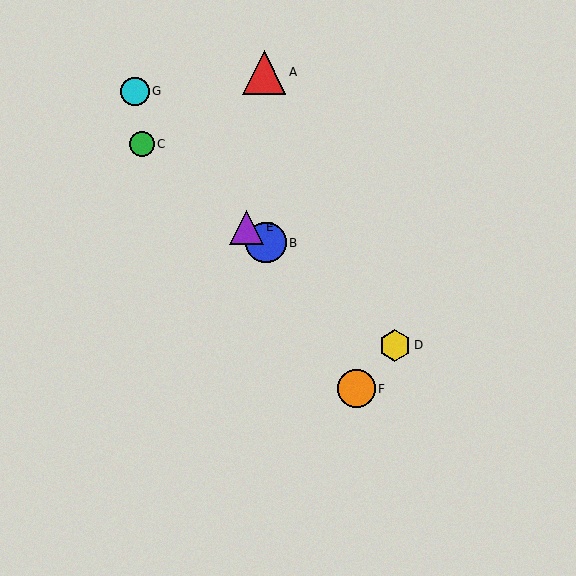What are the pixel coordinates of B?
Object B is at (266, 243).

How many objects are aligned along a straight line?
4 objects (B, C, D, E) are aligned along a straight line.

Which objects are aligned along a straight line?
Objects B, C, D, E are aligned along a straight line.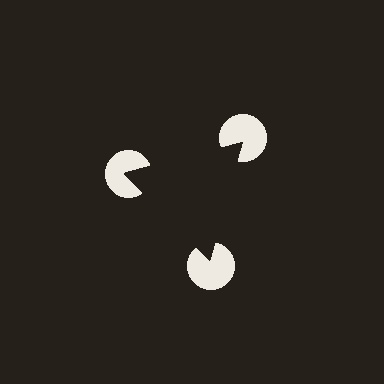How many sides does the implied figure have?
3 sides.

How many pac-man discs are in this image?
There are 3 — one at each vertex of the illusory triangle.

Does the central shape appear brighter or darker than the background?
It typically appears slightly darker than the background, even though no actual brightness change is drawn.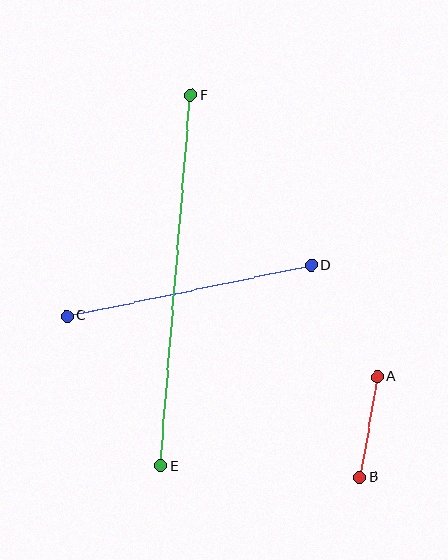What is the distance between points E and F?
The distance is approximately 372 pixels.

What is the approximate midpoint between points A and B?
The midpoint is at approximately (369, 427) pixels.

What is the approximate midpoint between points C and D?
The midpoint is at approximately (189, 291) pixels.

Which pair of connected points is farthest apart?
Points E and F are farthest apart.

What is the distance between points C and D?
The distance is approximately 249 pixels.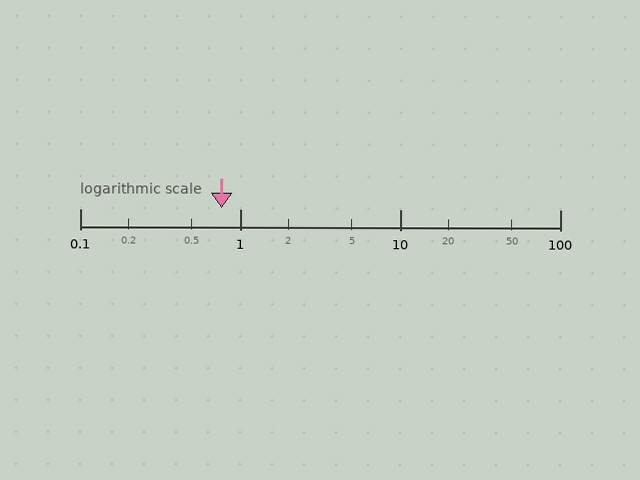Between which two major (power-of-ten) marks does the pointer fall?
The pointer is between 0.1 and 1.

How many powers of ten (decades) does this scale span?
The scale spans 3 decades, from 0.1 to 100.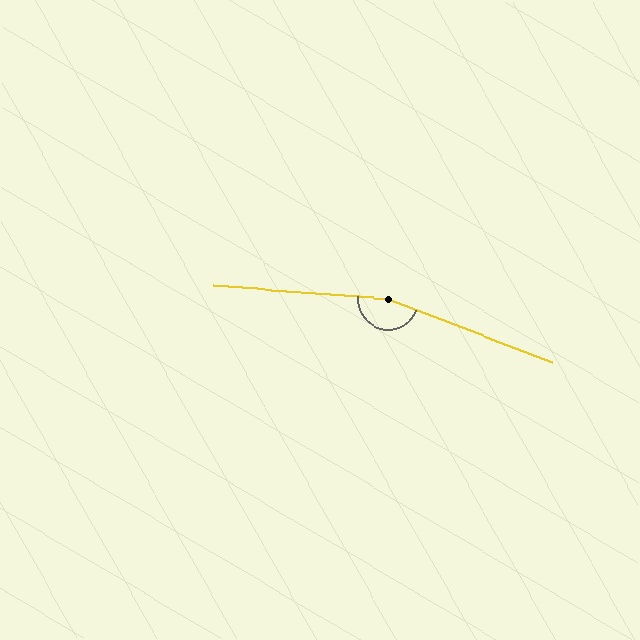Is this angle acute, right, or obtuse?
It is obtuse.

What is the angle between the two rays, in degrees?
Approximately 163 degrees.